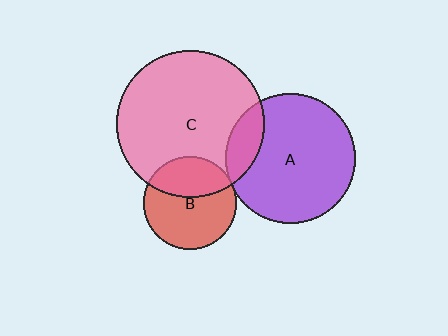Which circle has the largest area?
Circle C (pink).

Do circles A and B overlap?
Yes.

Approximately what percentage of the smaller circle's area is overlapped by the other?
Approximately 5%.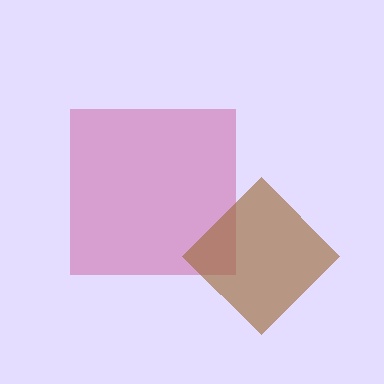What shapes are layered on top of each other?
The layered shapes are: a magenta square, a brown diamond.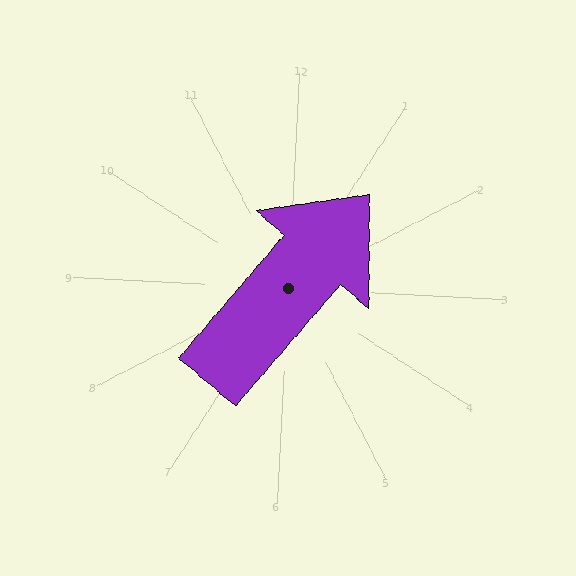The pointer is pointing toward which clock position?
Roughly 1 o'clock.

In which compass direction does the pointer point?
Northeast.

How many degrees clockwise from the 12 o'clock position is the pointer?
Approximately 38 degrees.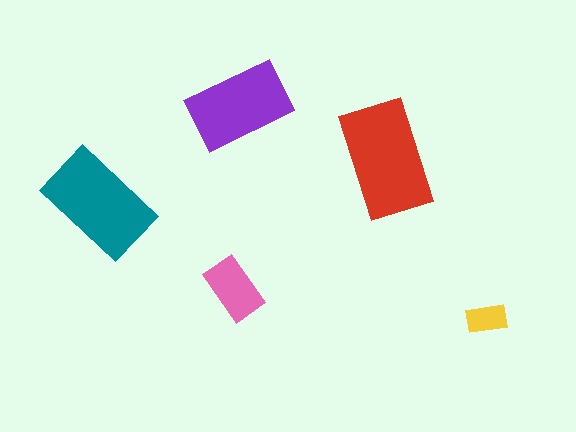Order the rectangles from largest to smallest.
the red one, the teal one, the purple one, the pink one, the yellow one.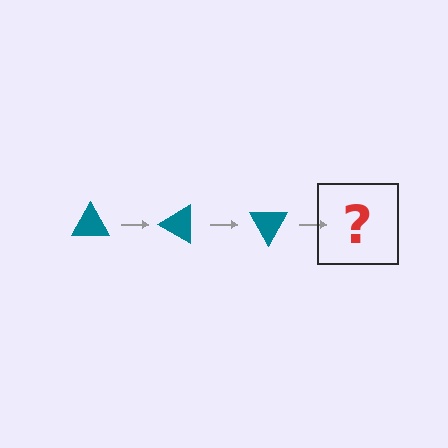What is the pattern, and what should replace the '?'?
The pattern is that the triangle rotates 30 degrees each step. The '?' should be a teal triangle rotated 90 degrees.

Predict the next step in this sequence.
The next step is a teal triangle rotated 90 degrees.